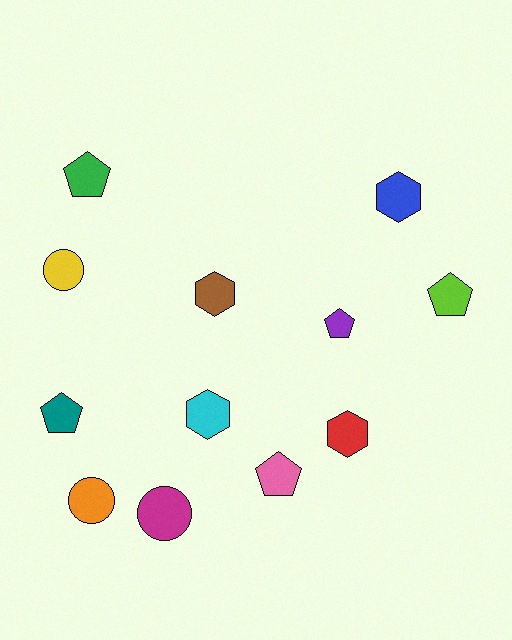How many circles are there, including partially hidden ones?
There are 3 circles.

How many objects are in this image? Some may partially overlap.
There are 12 objects.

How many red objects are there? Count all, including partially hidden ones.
There is 1 red object.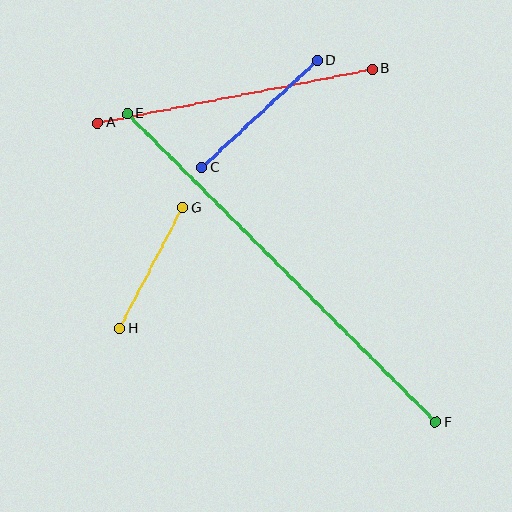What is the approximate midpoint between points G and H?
The midpoint is at approximately (151, 268) pixels.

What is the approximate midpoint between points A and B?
The midpoint is at approximately (235, 96) pixels.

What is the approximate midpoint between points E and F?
The midpoint is at approximately (281, 268) pixels.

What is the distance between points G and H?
The distance is approximately 136 pixels.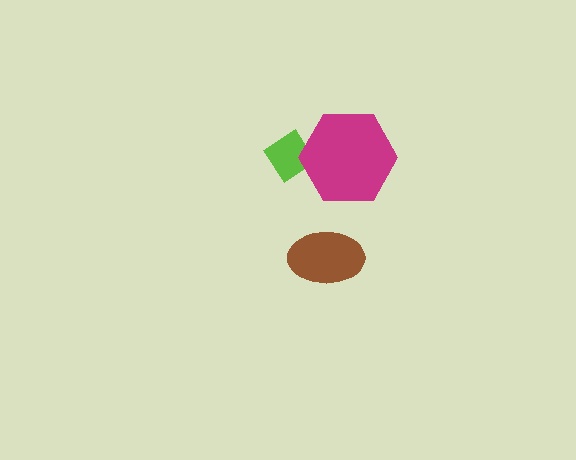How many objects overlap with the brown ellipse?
0 objects overlap with the brown ellipse.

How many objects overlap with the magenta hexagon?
1 object overlaps with the magenta hexagon.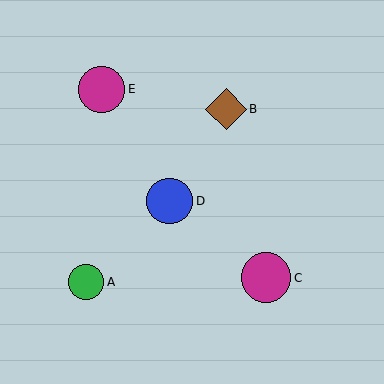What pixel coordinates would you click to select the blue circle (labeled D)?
Click at (170, 201) to select the blue circle D.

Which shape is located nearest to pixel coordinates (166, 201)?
The blue circle (labeled D) at (170, 201) is nearest to that location.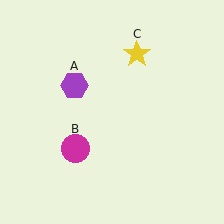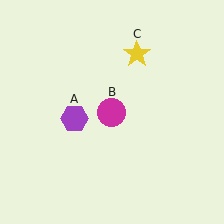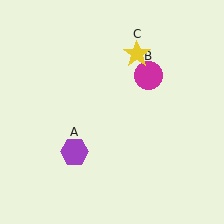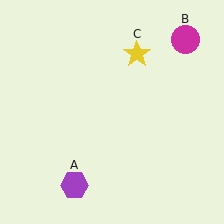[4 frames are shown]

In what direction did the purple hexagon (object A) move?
The purple hexagon (object A) moved down.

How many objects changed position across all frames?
2 objects changed position: purple hexagon (object A), magenta circle (object B).